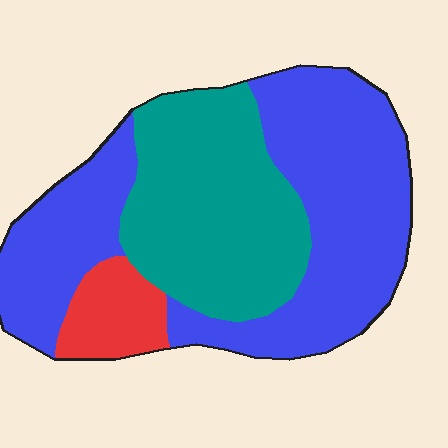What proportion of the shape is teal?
Teal covers 35% of the shape.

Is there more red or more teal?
Teal.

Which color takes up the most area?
Blue, at roughly 55%.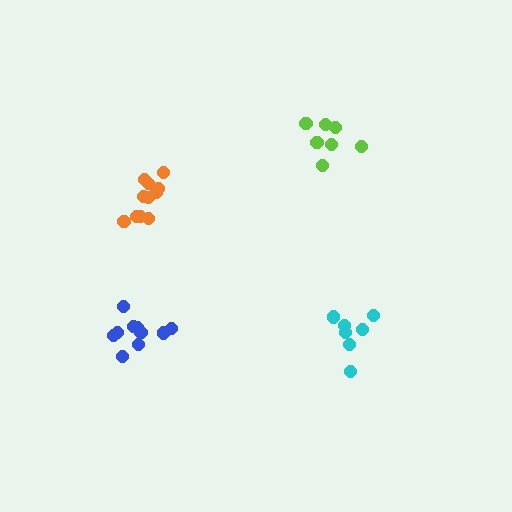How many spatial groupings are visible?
There are 4 spatial groupings.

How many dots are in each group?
Group 1: 7 dots, Group 2: 7 dots, Group 3: 10 dots, Group 4: 11 dots (35 total).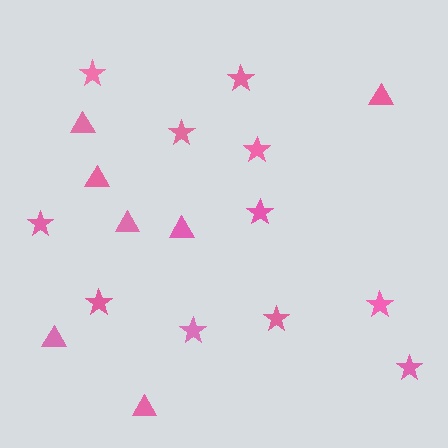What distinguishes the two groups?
There are 2 groups: one group of stars (11) and one group of triangles (7).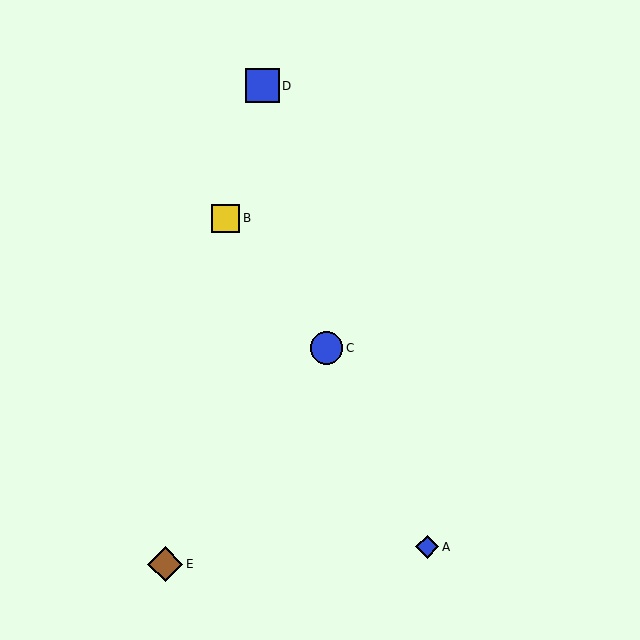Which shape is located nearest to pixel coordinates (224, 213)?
The yellow square (labeled B) at (226, 218) is nearest to that location.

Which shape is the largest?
The brown diamond (labeled E) is the largest.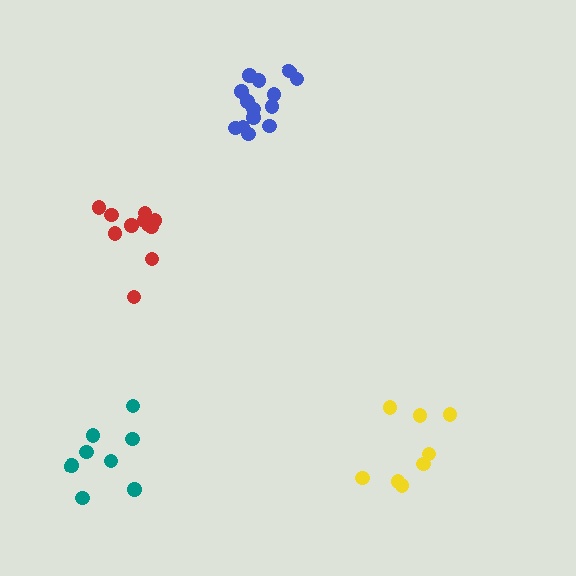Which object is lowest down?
The teal cluster is bottommost.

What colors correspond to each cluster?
The clusters are colored: blue, red, teal, yellow.